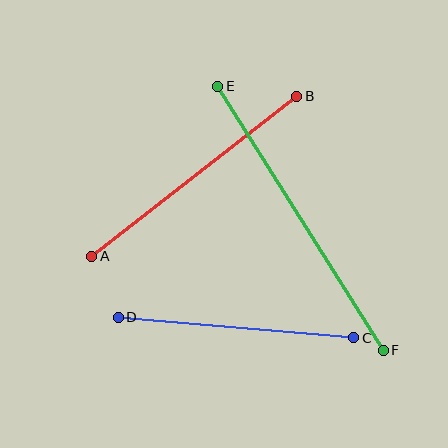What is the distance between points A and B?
The distance is approximately 260 pixels.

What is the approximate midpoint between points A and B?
The midpoint is at approximately (194, 176) pixels.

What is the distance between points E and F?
The distance is approximately 312 pixels.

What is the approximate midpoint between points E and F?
The midpoint is at approximately (300, 218) pixels.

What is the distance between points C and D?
The distance is approximately 237 pixels.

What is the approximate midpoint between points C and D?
The midpoint is at approximately (236, 328) pixels.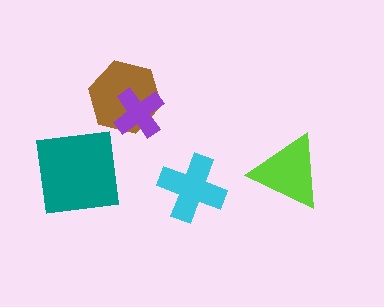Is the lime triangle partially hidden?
No, no other shape covers it.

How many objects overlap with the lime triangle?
0 objects overlap with the lime triangle.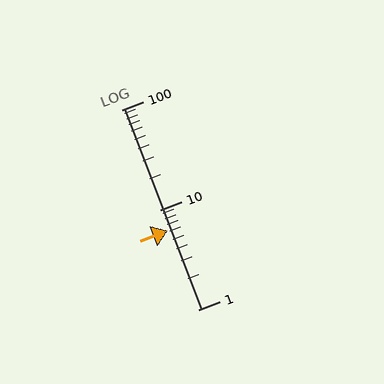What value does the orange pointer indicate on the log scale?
The pointer indicates approximately 6.2.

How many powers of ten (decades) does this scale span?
The scale spans 2 decades, from 1 to 100.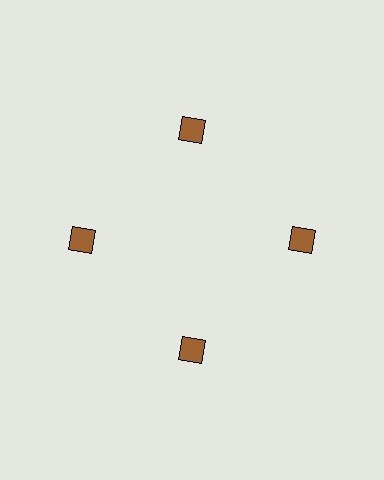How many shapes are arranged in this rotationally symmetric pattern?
There are 4 shapes, arranged in 4 groups of 1.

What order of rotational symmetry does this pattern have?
This pattern has 4-fold rotational symmetry.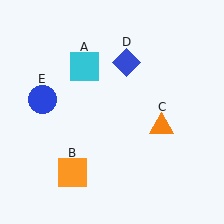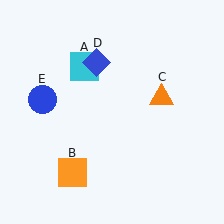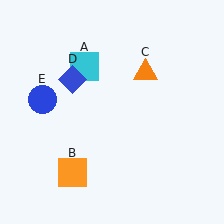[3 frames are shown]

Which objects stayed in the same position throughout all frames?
Cyan square (object A) and orange square (object B) and blue circle (object E) remained stationary.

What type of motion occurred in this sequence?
The orange triangle (object C), blue diamond (object D) rotated counterclockwise around the center of the scene.